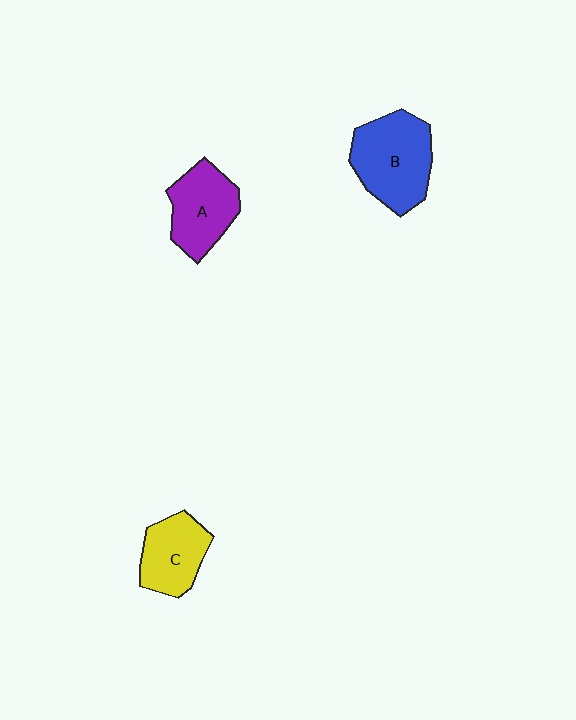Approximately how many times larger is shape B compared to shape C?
Approximately 1.4 times.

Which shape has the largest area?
Shape B (blue).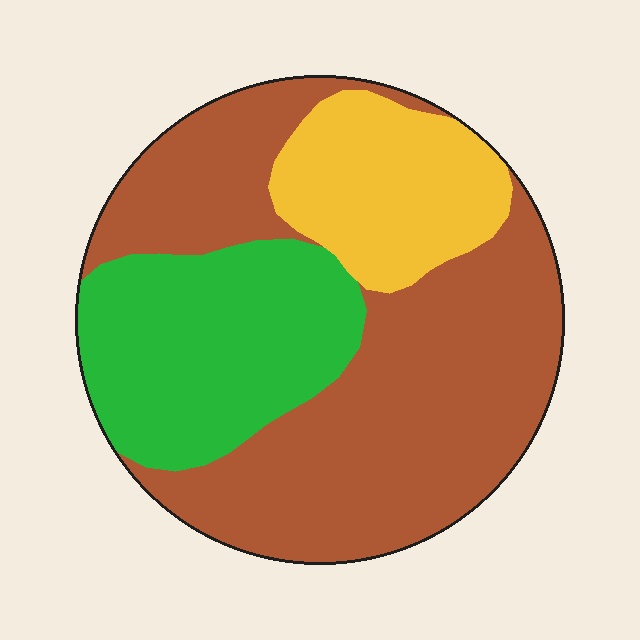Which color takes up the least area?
Yellow, at roughly 20%.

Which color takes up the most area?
Brown, at roughly 55%.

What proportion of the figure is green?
Green takes up between a sixth and a third of the figure.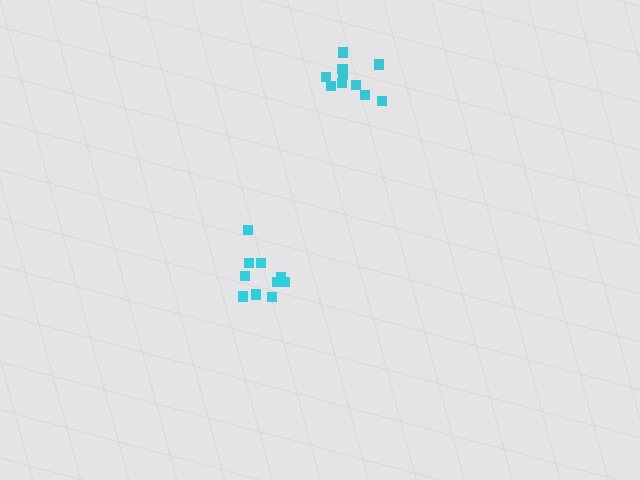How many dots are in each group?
Group 1: 10 dots, Group 2: 10 dots (20 total).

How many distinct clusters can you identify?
There are 2 distinct clusters.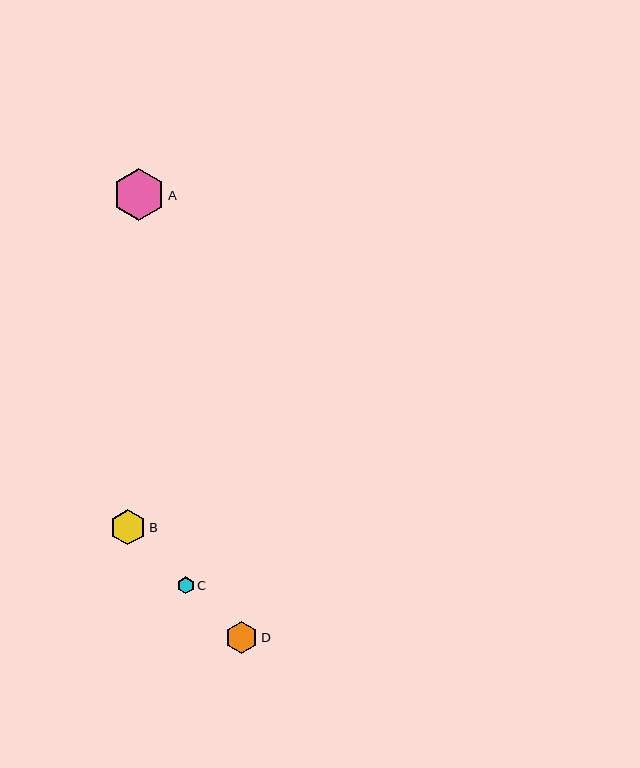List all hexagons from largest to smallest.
From largest to smallest: A, B, D, C.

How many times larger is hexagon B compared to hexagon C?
Hexagon B is approximately 2.1 times the size of hexagon C.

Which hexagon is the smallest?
Hexagon C is the smallest with a size of approximately 17 pixels.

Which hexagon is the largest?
Hexagon A is the largest with a size of approximately 53 pixels.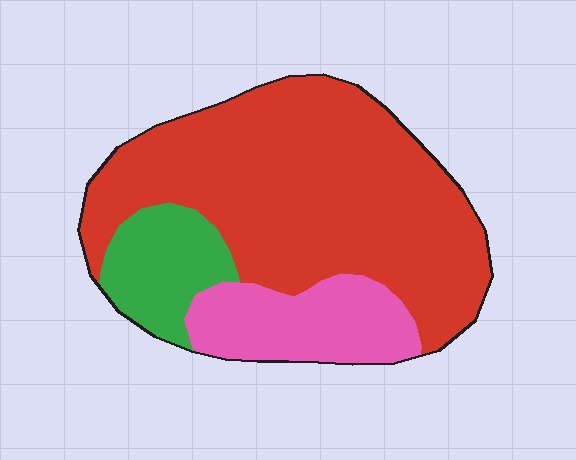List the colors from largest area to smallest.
From largest to smallest: red, pink, green.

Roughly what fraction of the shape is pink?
Pink takes up about one fifth (1/5) of the shape.